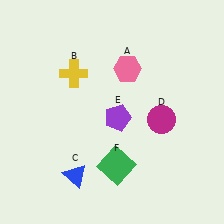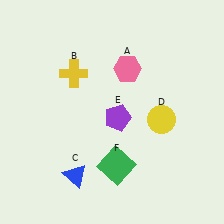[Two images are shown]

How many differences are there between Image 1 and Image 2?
There is 1 difference between the two images.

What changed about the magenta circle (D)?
In Image 1, D is magenta. In Image 2, it changed to yellow.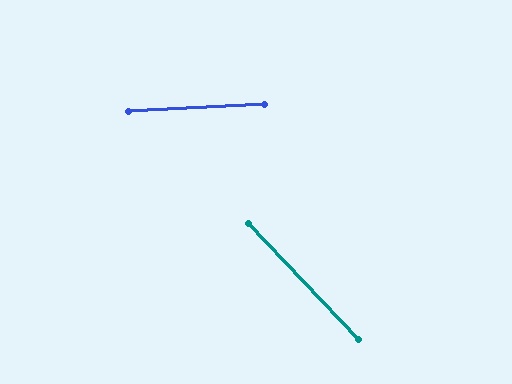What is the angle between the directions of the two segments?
Approximately 49 degrees.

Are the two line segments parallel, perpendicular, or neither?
Neither parallel nor perpendicular — they differ by about 49°.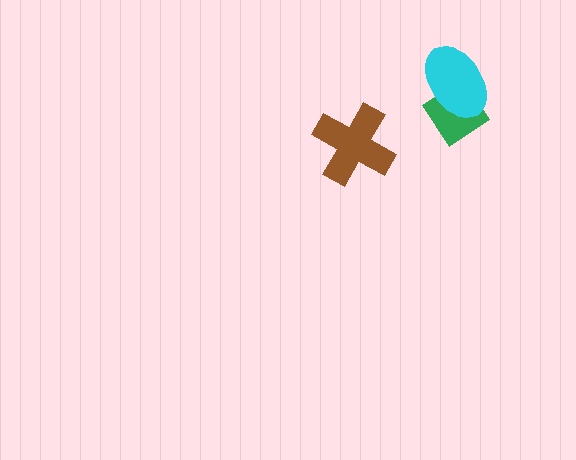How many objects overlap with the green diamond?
1 object overlaps with the green diamond.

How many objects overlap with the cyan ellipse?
1 object overlaps with the cyan ellipse.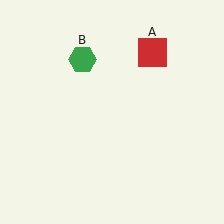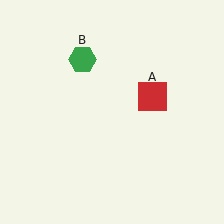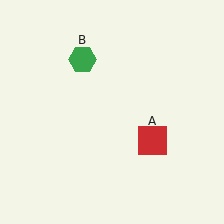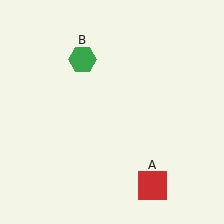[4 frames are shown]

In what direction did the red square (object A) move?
The red square (object A) moved down.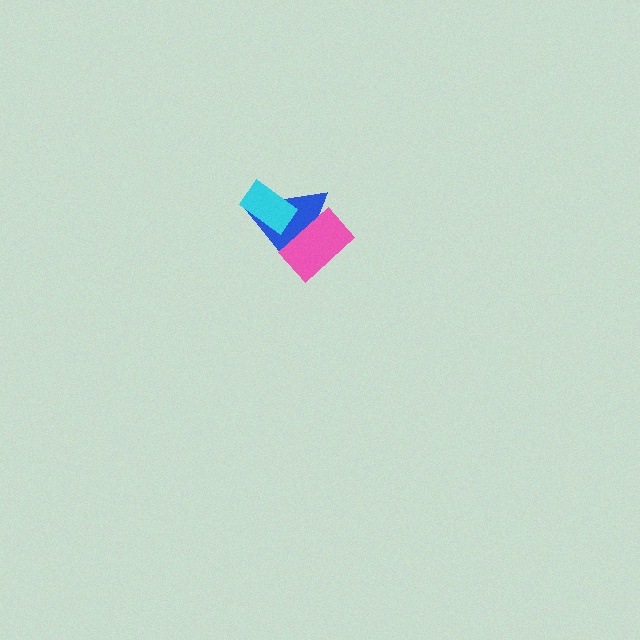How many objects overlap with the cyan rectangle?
1 object overlaps with the cyan rectangle.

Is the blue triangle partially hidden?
Yes, it is partially covered by another shape.